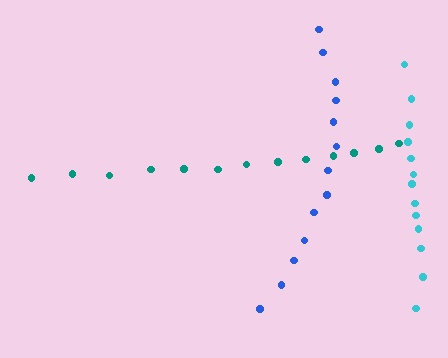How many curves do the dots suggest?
There are 3 distinct paths.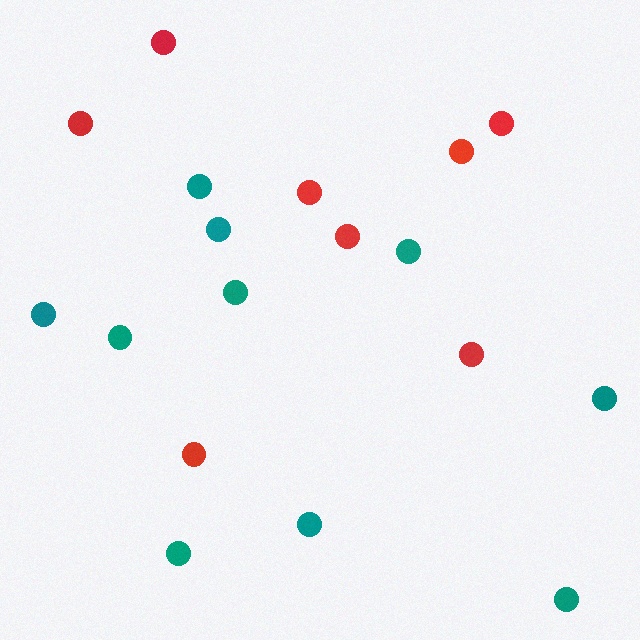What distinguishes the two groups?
There are 2 groups: one group of teal circles (10) and one group of red circles (8).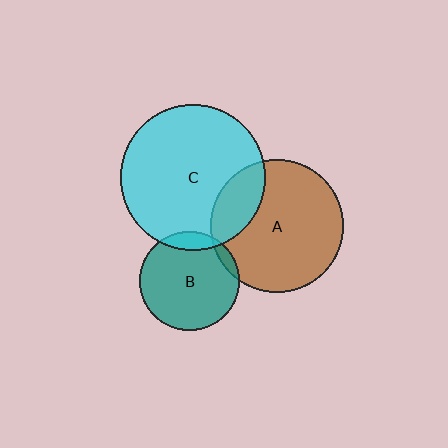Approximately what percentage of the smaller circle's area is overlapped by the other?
Approximately 20%.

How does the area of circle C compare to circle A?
Approximately 1.2 times.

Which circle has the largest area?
Circle C (cyan).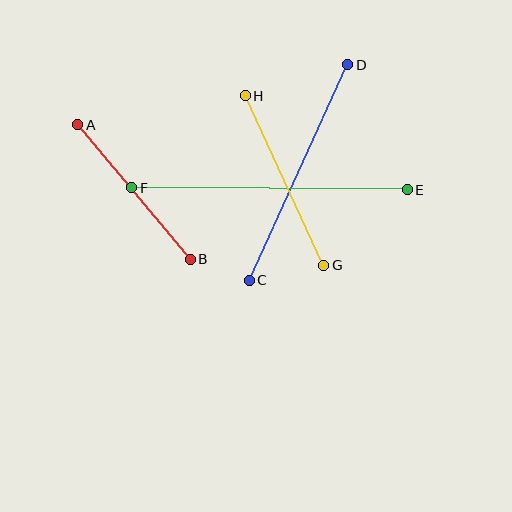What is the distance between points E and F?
The distance is approximately 276 pixels.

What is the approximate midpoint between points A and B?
The midpoint is at approximately (134, 192) pixels.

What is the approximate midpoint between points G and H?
The midpoint is at approximately (284, 181) pixels.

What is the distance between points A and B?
The distance is approximately 175 pixels.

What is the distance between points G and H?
The distance is approximately 187 pixels.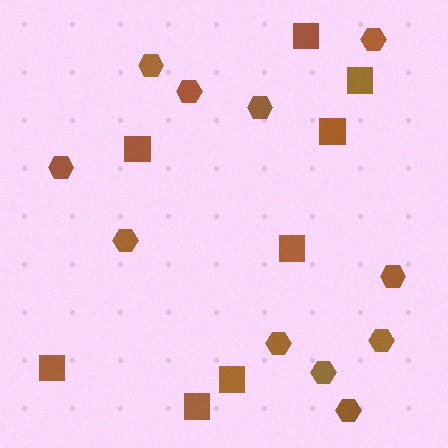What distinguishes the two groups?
There are 2 groups: one group of squares (8) and one group of hexagons (11).